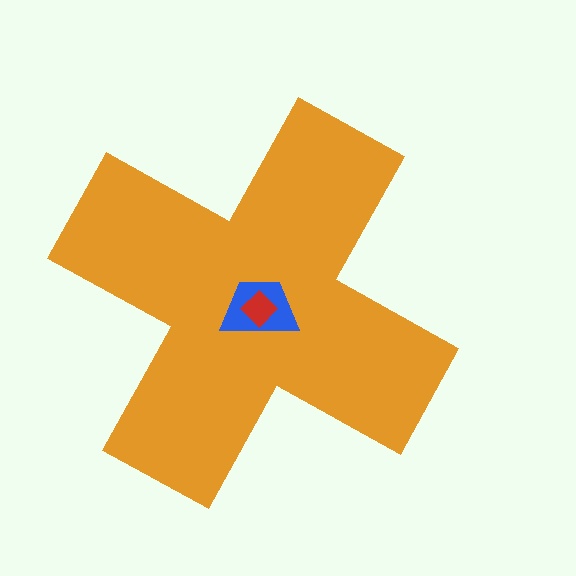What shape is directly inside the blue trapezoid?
The red diamond.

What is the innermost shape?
The red diamond.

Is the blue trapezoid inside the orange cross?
Yes.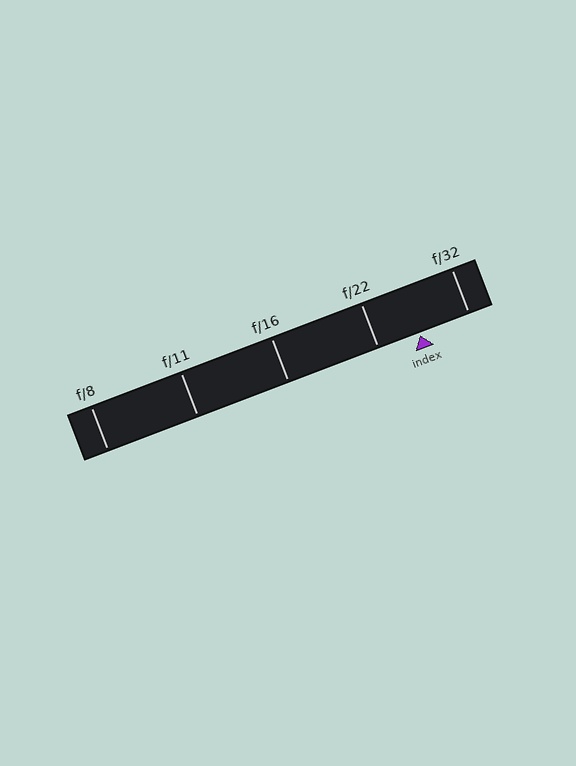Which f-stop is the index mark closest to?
The index mark is closest to f/22.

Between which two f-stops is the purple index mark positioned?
The index mark is between f/22 and f/32.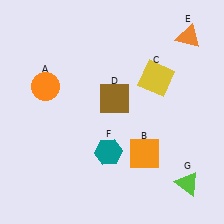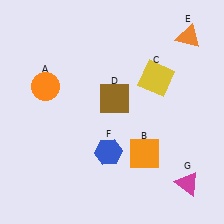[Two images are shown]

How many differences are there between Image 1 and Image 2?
There are 2 differences between the two images.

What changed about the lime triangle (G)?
In Image 1, G is lime. In Image 2, it changed to magenta.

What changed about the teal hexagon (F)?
In Image 1, F is teal. In Image 2, it changed to blue.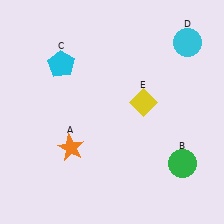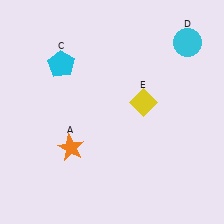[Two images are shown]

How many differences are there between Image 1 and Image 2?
There is 1 difference between the two images.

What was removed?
The green circle (B) was removed in Image 2.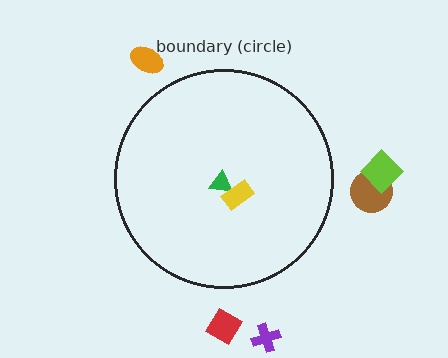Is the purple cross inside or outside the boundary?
Outside.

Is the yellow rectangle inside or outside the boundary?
Inside.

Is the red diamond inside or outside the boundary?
Outside.